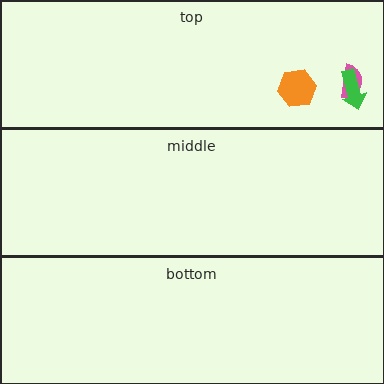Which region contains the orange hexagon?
The top region.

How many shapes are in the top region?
3.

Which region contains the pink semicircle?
The top region.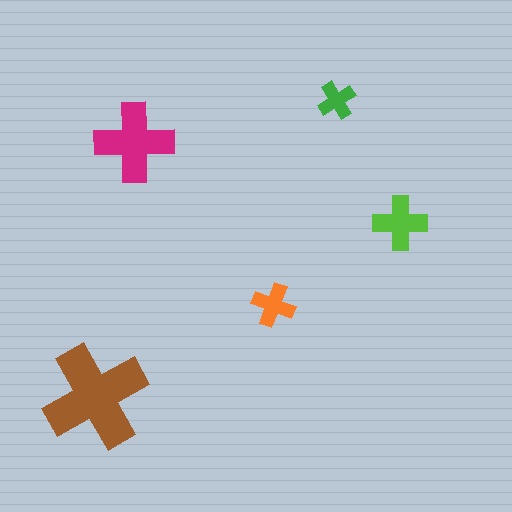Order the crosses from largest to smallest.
the brown one, the magenta one, the lime one, the orange one, the green one.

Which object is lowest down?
The brown cross is bottommost.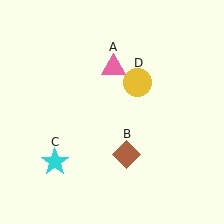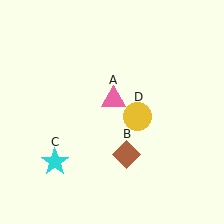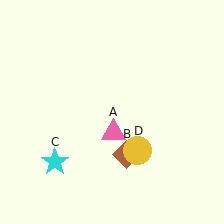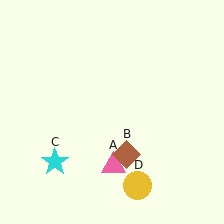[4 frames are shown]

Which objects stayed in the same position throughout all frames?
Brown diamond (object B) and cyan star (object C) remained stationary.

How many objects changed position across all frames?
2 objects changed position: pink triangle (object A), yellow circle (object D).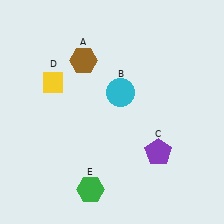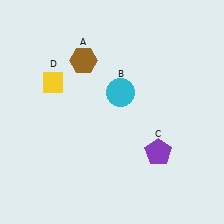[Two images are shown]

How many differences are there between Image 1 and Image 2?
There is 1 difference between the two images.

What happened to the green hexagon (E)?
The green hexagon (E) was removed in Image 2. It was in the bottom-left area of Image 1.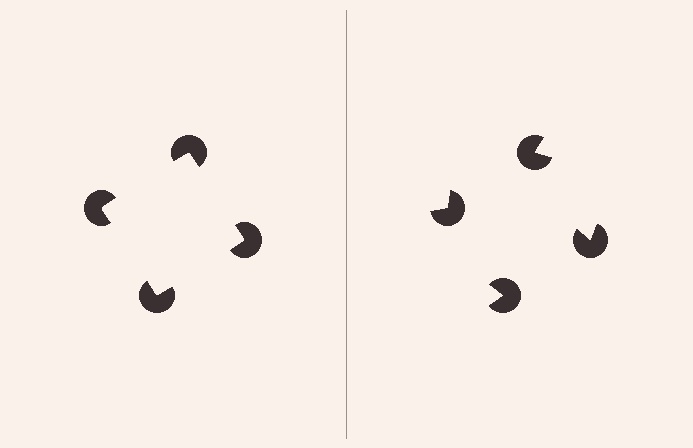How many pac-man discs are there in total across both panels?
8 — 4 on each side.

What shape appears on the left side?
An illusory square.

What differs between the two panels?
The pac-man discs are positioned identically on both sides; only the wedge orientations differ. On the left they align to a square; on the right they are misaligned.